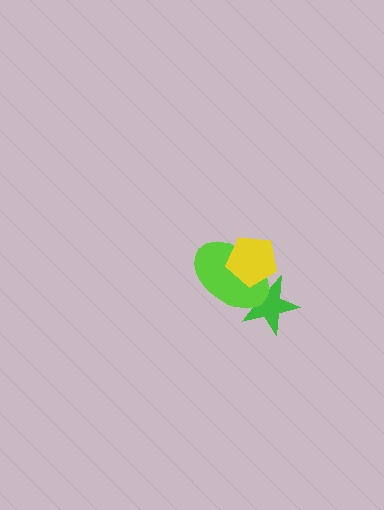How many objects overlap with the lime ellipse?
2 objects overlap with the lime ellipse.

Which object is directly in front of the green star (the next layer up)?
The lime ellipse is directly in front of the green star.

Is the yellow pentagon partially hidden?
No, no other shape covers it.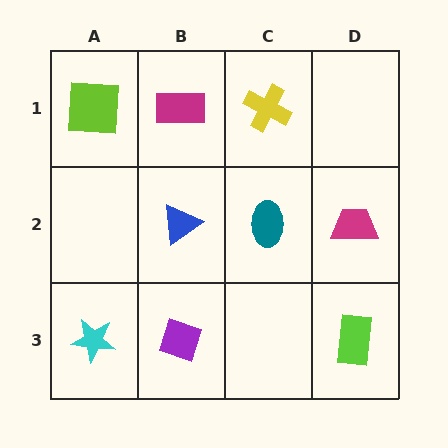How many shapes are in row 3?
3 shapes.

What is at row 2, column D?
A magenta trapezoid.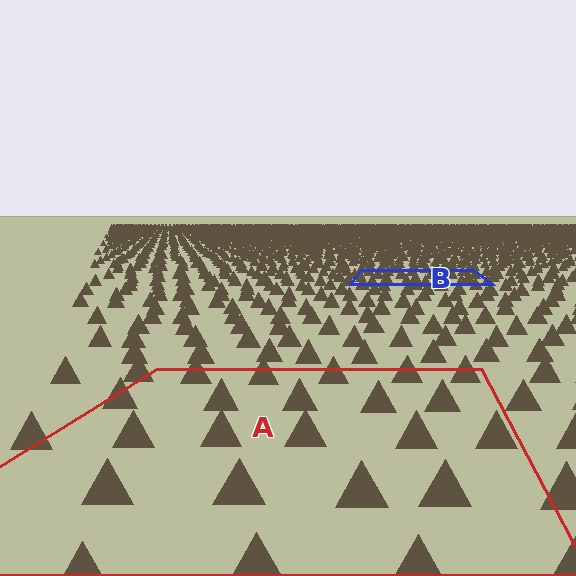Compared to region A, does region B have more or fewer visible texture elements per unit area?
Region B has more texture elements per unit area — they are packed more densely because it is farther away.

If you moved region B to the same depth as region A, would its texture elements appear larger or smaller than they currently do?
They would appear larger. At a closer depth, the same texture elements are projected at a bigger on-screen size.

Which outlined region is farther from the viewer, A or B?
Region B is farther from the viewer — the texture elements inside it appear smaller and more densely packed.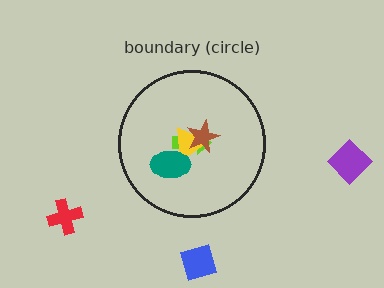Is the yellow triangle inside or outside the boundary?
Inside.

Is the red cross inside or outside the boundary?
Outside.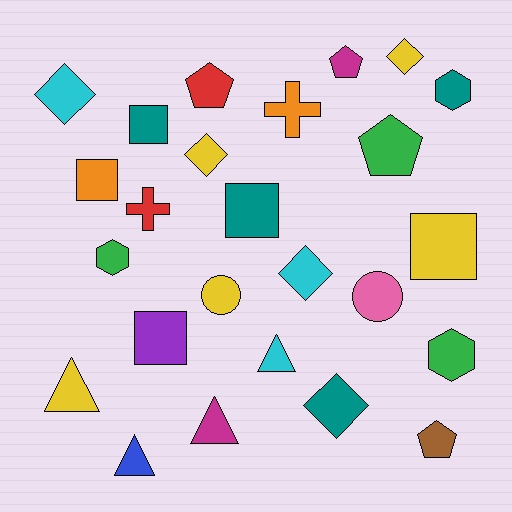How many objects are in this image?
There are 25 objects.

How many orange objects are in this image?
There are 2 orange objects.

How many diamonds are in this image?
There are 5 diamonds.